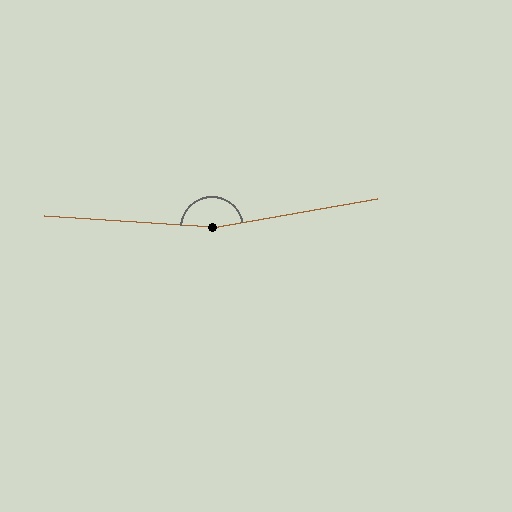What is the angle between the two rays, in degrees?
Approximately 166 degrees.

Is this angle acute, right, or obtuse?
It is obtuse.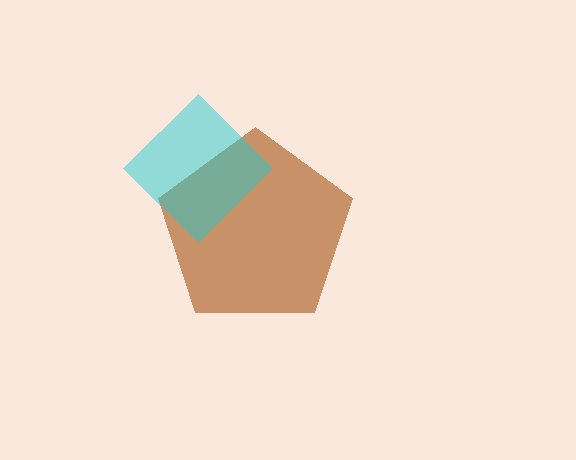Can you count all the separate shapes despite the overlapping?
Yes, there are 2 separate shapes.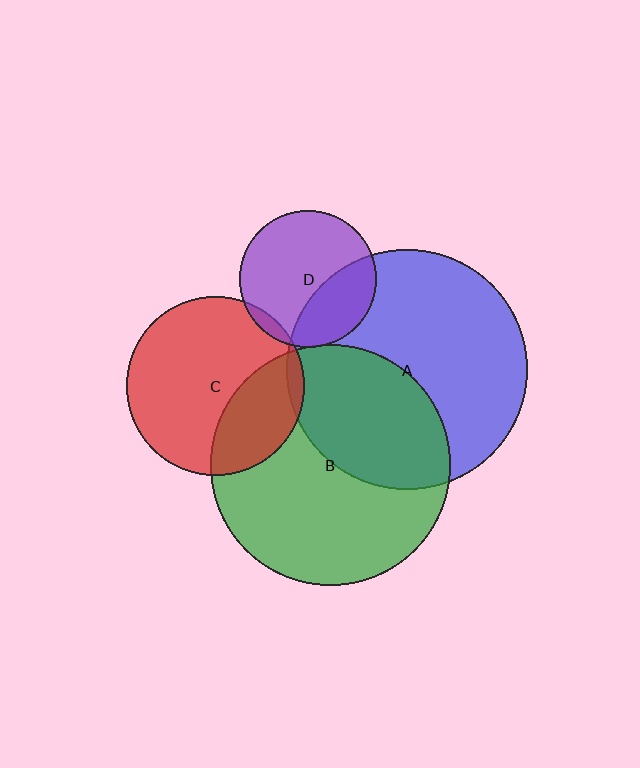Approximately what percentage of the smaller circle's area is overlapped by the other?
Approximately 5%.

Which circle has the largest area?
Circle A (blue).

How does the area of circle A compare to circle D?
Approximately 3.1 times.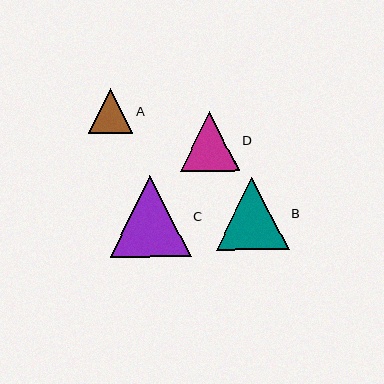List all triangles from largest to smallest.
From largest to smallest: C, B, D, A.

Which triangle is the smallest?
Triangle A is the smallest with a size of approximately 45 pixels.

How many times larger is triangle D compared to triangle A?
Triangle D is approximately 1.3 times the size of triangle A.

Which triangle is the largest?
Triangle C is the largest with a size of approximately 81 pixels.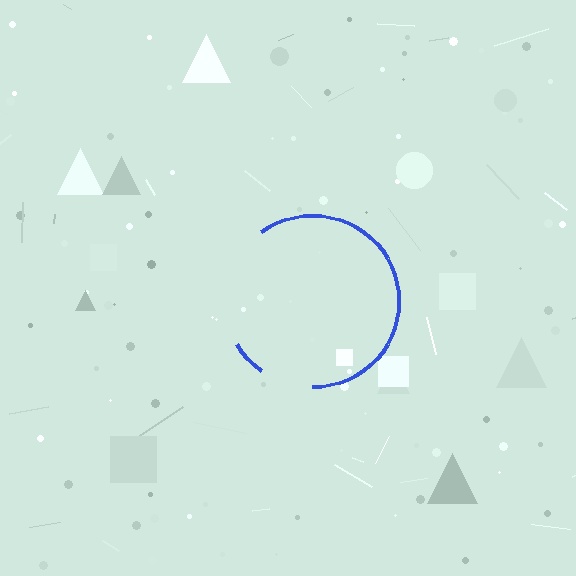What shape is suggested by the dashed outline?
The dashed outline suggests a circle.